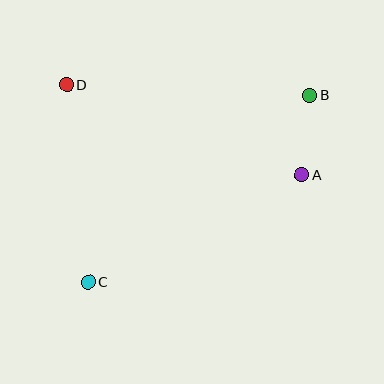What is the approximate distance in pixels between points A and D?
The distance between A and D is approximately 252 pixels.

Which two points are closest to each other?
Points A and B are closest to each other.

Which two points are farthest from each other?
Points B and C are farthest from each other.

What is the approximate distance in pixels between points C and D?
The distance between C and D is approximately 199 pixels.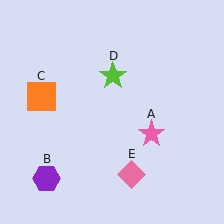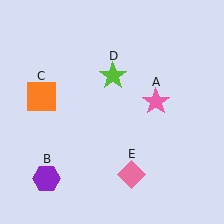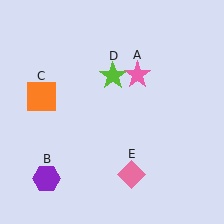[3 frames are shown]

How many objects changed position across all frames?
1 object changed position: pink star (object A).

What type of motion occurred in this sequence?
The pink star (object A) rotated counterclockwise around the center of the scene.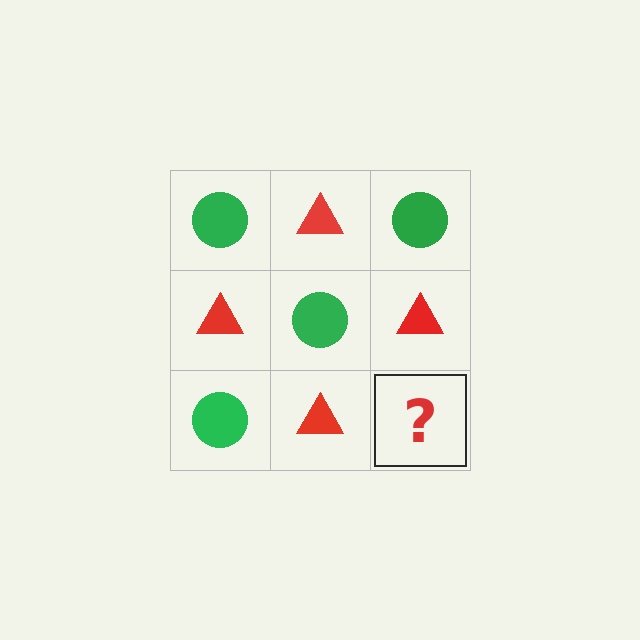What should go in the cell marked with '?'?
The missing cell should contain a green circle.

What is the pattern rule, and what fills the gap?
The rule is that it alternates green circle and red triangle in a checkerboard pattern. The gap should be filled with a green circle.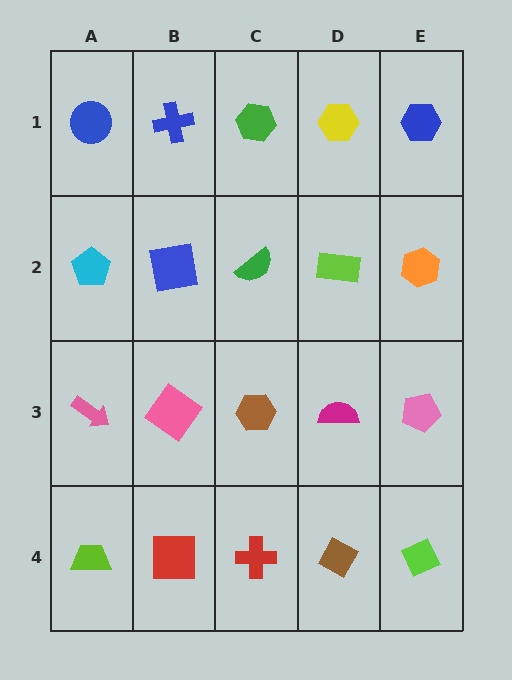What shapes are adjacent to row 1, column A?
A cyan pentagon (row 2, column A), a blue cross (row 1, column B).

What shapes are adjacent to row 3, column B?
A blue square (row 2, column B), a red square (row 4, column B), a pink arrow (row 3, column A), a brown hexagon (row 3, column C).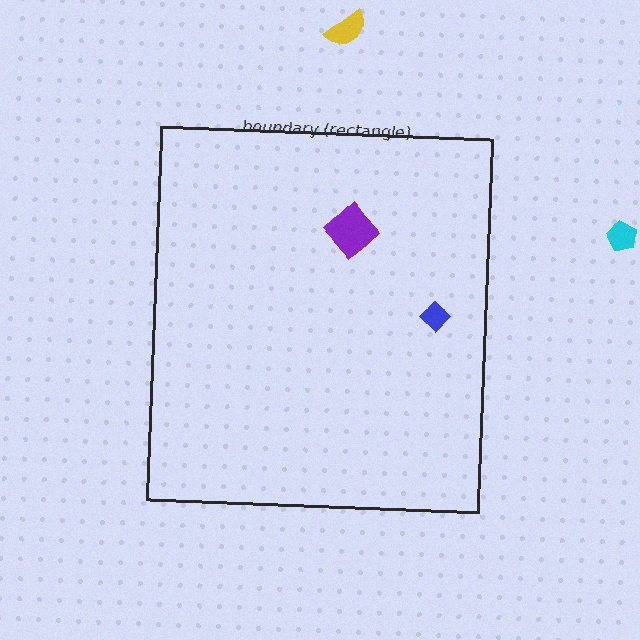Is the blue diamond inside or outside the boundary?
Inside.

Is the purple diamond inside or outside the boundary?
Inside.